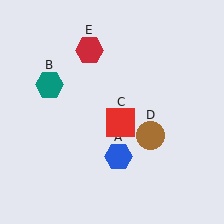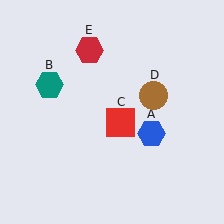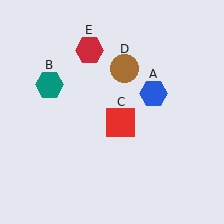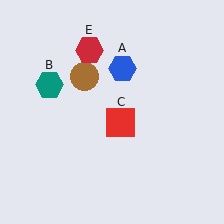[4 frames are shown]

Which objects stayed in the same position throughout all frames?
Teal hexagon (object B) and red square (object C) and red hexagon (object E) remained stationary.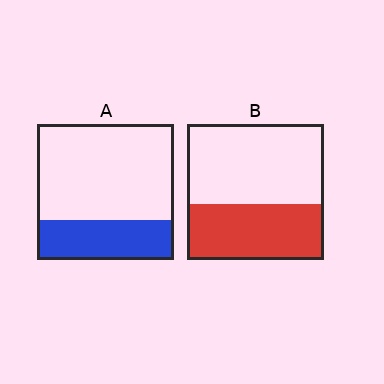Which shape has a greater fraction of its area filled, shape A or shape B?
Shape B.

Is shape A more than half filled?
No.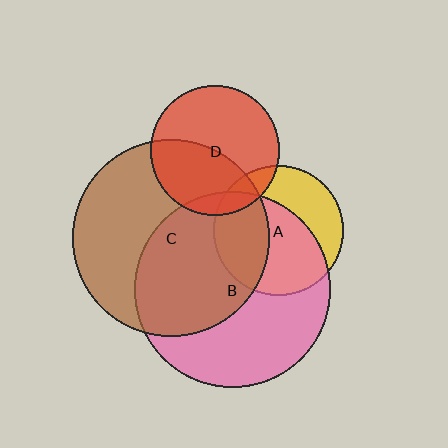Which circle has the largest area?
Circle C (brown).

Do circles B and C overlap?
Yes.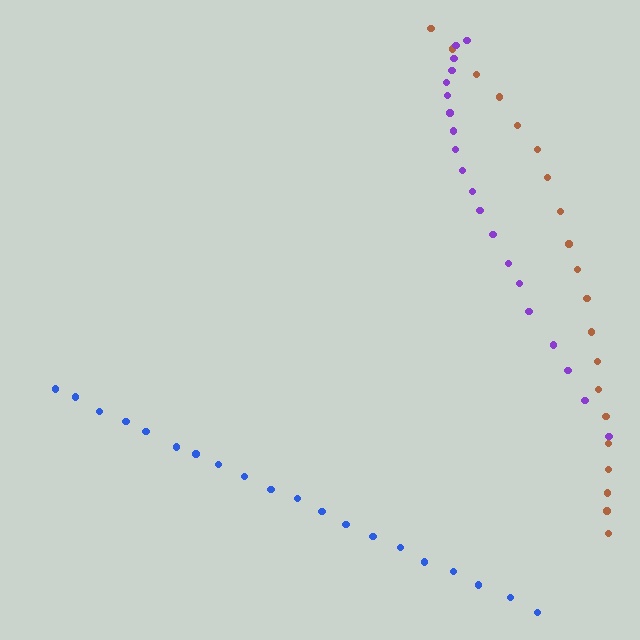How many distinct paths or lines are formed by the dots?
There are 3 distinct paths.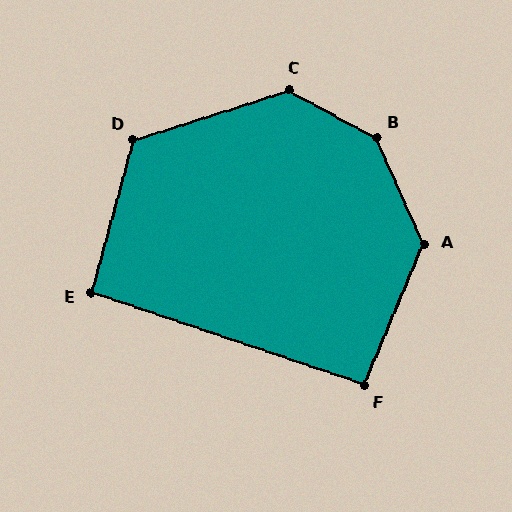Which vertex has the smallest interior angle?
E, at approximately 93 degrees.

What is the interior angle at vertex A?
Approximately 133 degrees (obtuse).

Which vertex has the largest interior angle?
B, at approximately 143 degrees.